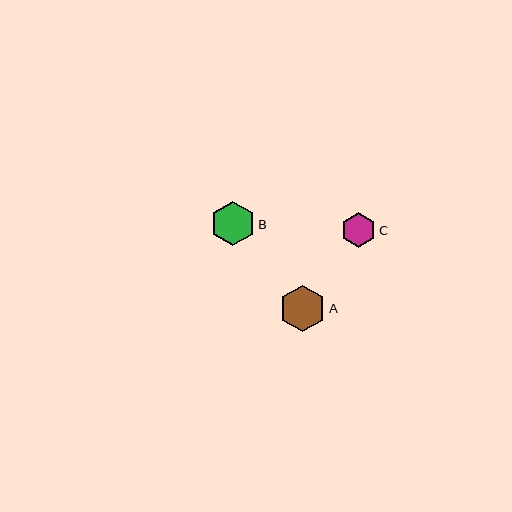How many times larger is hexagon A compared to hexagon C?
Hexagon A is approximately 1.3 times the size of hexagon C.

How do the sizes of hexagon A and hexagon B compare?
Hexagon A and hexagon B are approximately the same size.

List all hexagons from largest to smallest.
From largest to smallest: A, B, C.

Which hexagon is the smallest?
Hexagon C is the smallest with a size of approximately 34 pixels.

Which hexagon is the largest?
Hexagon A is the largest with a size of approximately 46 pixels.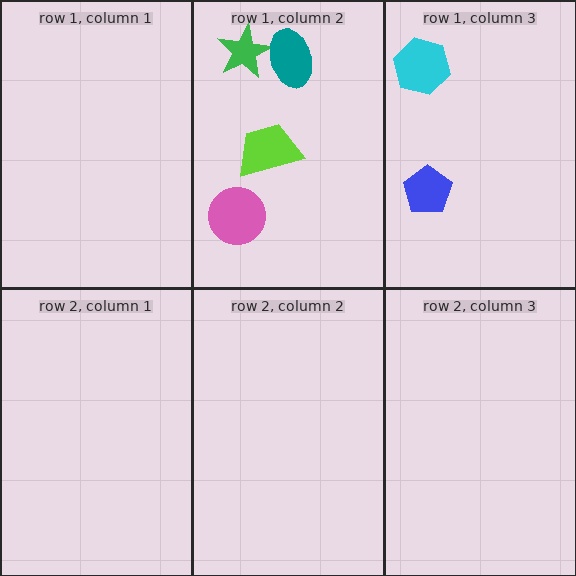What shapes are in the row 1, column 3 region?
The blue pentagon, the cyan hexagon.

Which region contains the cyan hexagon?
The row 1, column 3 region.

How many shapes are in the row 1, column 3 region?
2.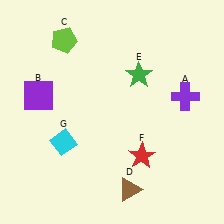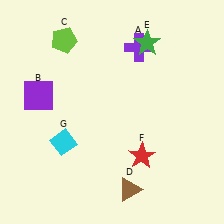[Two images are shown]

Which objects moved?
The objects that moved are: the purple cross (A), the green star (E).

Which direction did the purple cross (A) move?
The purple cross (A) moved up.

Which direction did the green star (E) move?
The green star (E) moved up.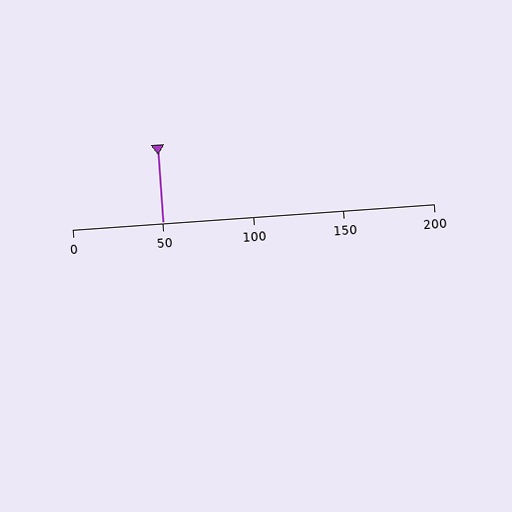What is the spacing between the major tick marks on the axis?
The major ticks are spaced 50 apart.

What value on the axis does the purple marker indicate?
The marker indicates approximately 50.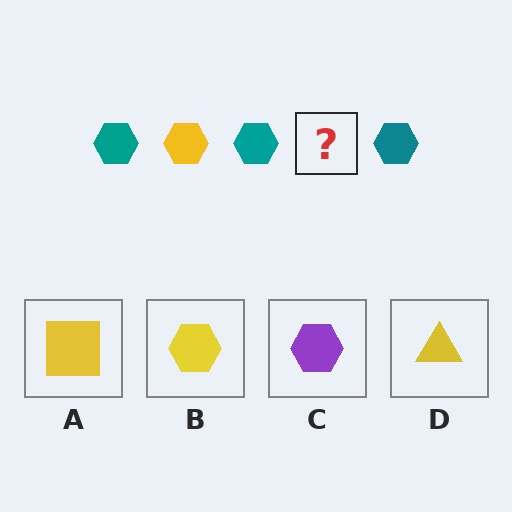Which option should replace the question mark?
Option B.